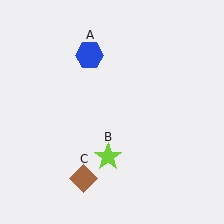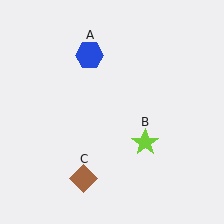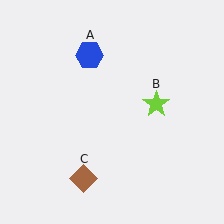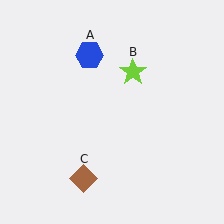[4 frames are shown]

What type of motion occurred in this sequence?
The lime star (object B) rotated counterclockwise around the center of the scene.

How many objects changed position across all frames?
1 object changed position: lime star (object B).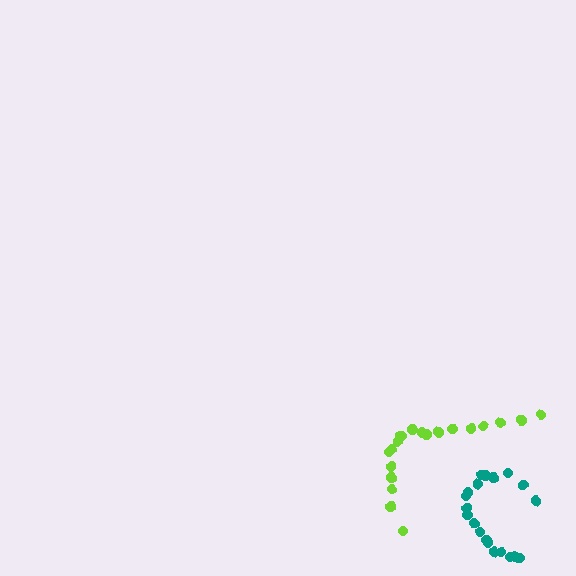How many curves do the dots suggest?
There are 2 distinct paths.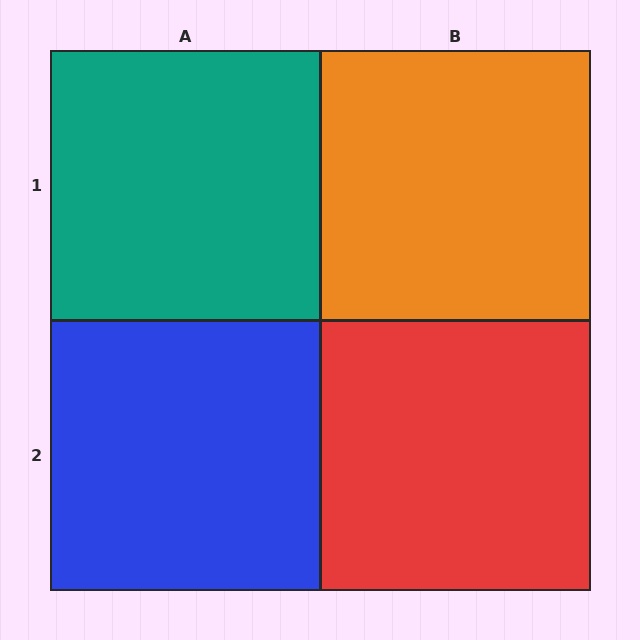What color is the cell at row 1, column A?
Teal.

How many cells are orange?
1 cell is orange.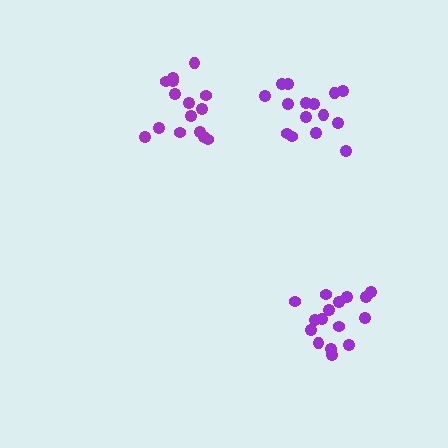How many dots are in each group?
Group 1: 15 dots, Group 2: 15 dots, Group 3: 16 dots (46 total).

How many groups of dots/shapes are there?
There are 3 groups.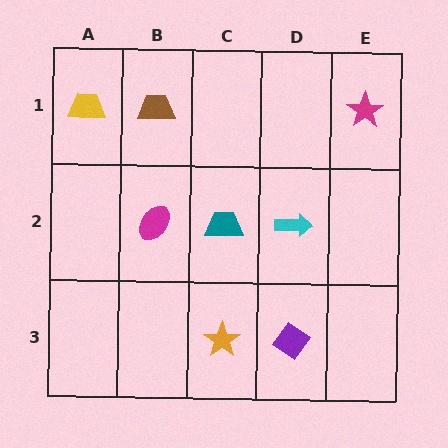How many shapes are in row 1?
3 shapes.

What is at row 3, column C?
An orange star.